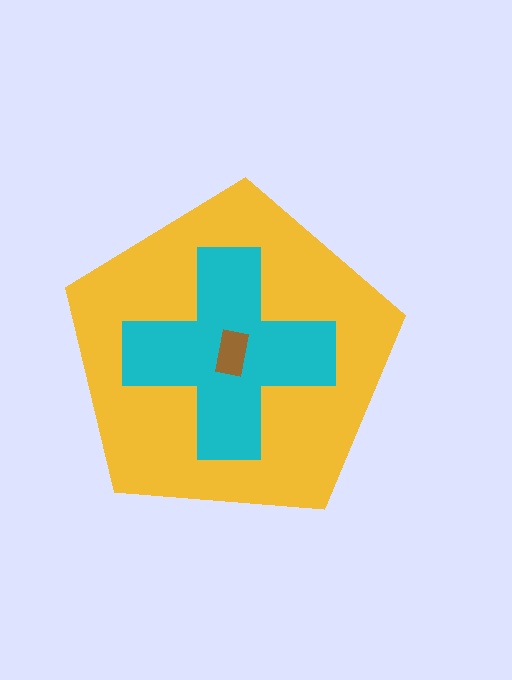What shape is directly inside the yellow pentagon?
The cyan cross.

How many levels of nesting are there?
3.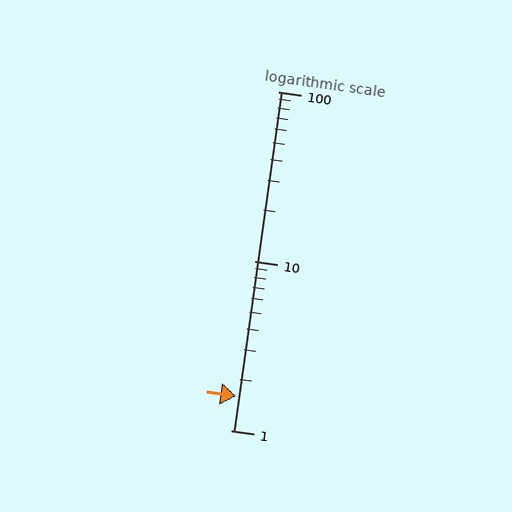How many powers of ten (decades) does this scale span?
The scale spans 2 decades, from 1 to 100.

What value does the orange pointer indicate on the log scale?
The pointer indicates approximately 1.6.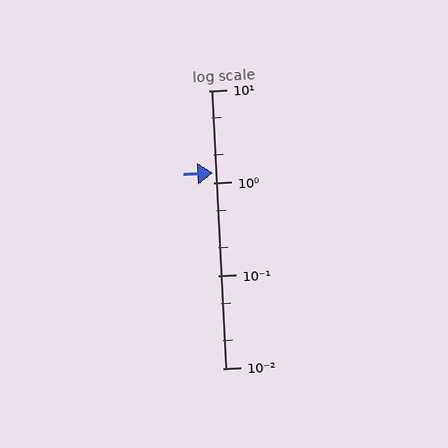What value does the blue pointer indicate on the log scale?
The pointer indicates approximately 1.3.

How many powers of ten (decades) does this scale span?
The scale spans 3 decades, from 0.01 to 10.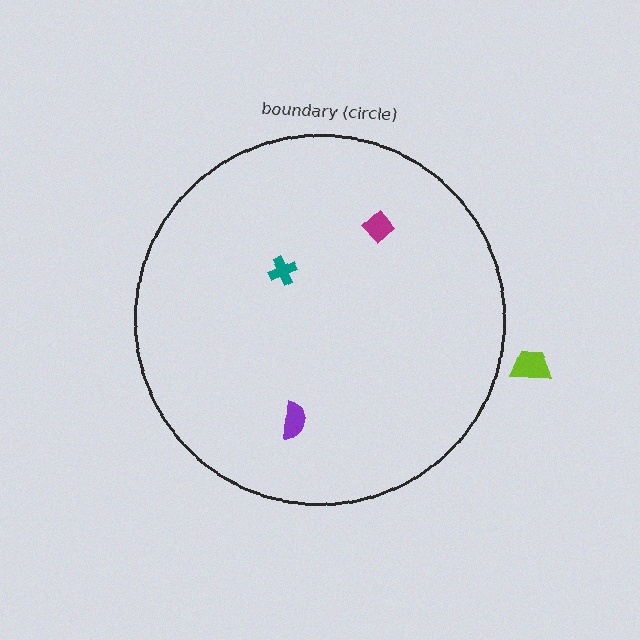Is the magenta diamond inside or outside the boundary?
Inside.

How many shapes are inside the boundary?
3 inside, 1 outside.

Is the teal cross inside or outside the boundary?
Inside.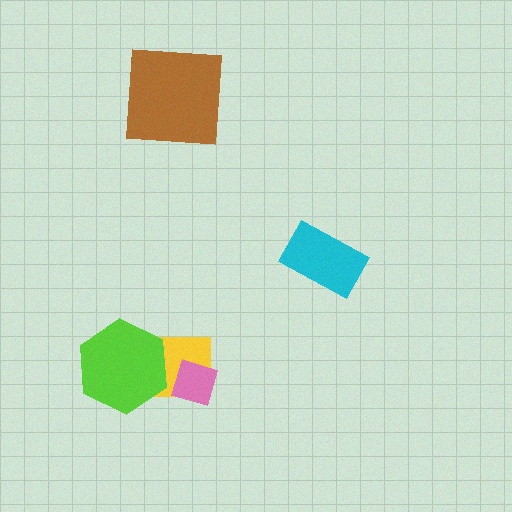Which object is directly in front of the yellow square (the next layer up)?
The lime hexagon is directly in front of the yellow square.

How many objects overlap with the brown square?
0 objects overlap with the brown square.